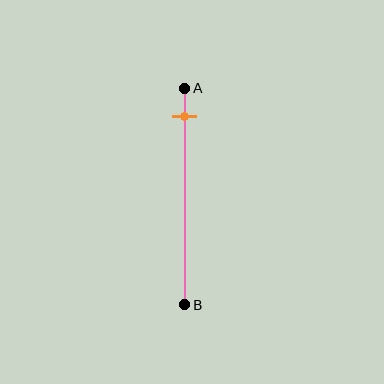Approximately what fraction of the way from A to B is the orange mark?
The orange mark is approximately 15% of the way from A to B.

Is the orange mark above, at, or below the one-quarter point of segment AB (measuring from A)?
The orange mark is above the one-quarter point of segment AB.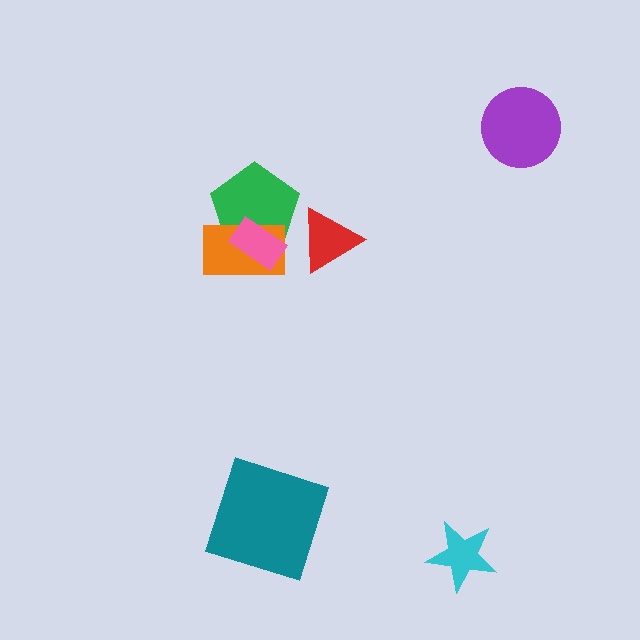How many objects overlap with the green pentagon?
2 objects overlap with the green pentagon.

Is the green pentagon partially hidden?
Yes, it is partially covered by another shape.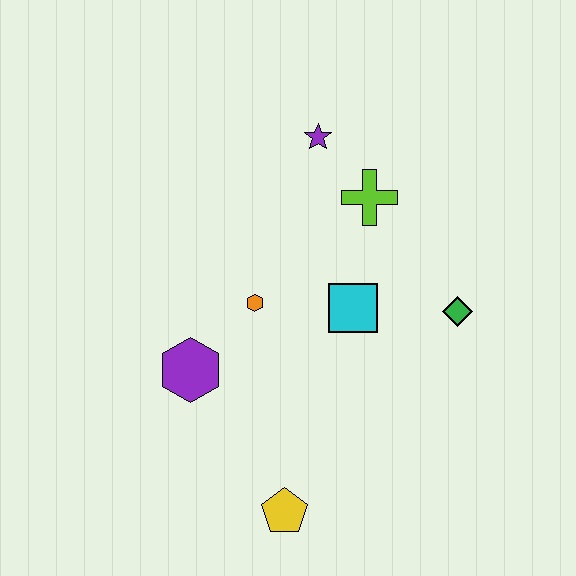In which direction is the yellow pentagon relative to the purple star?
The yellow pentagon is below the purple star.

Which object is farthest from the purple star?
The yellow pentagon is farthest from the purple star.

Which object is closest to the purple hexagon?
The orange hexagon is closest to the purple hexagon.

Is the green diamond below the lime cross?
Yes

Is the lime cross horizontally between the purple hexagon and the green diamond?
Yes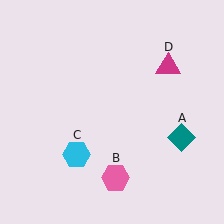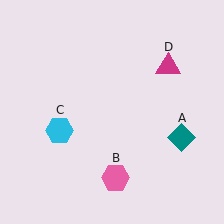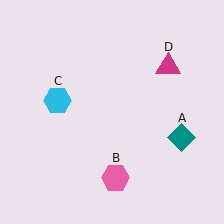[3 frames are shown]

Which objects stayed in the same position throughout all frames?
Teal diamond (object A) and pink hexagon (object B) and magenta triangle (object D) remained stationary.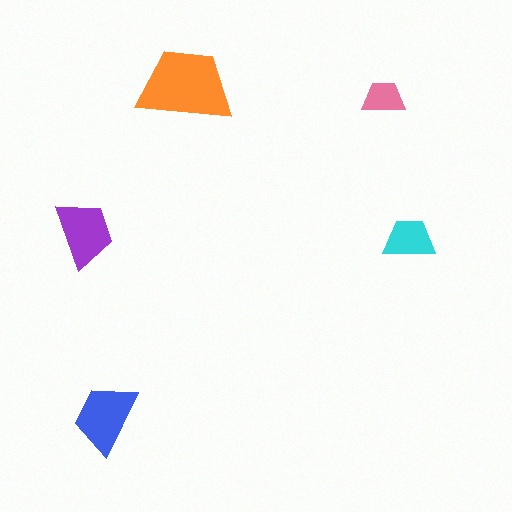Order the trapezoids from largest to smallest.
the orange one, the blue one, the purple one, the cyan one, the pink one.